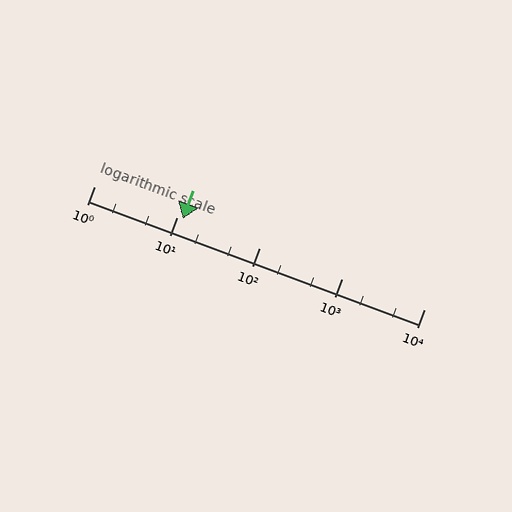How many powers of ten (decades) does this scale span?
The scale spans 4 decades, from 1 to 10000.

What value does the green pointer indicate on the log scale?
The pointer indicates approximately 12.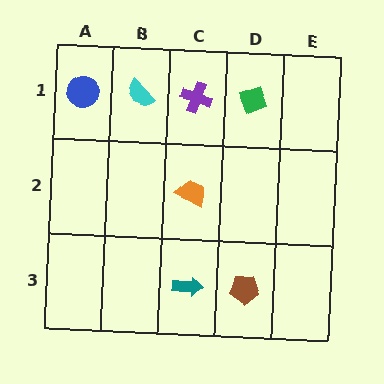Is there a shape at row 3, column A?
No, that cell is empty.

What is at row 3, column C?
A teal arrow.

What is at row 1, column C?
A purple cross.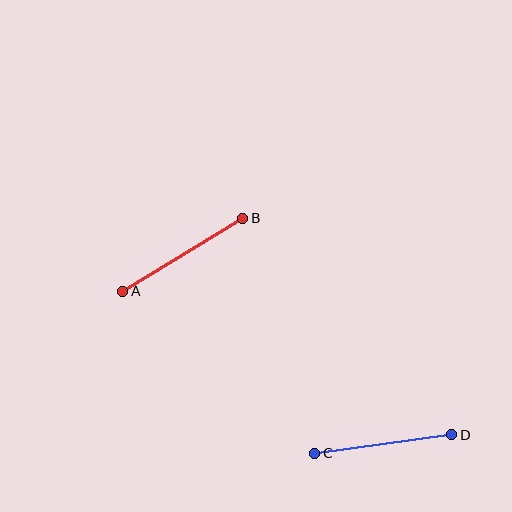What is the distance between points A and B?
The distance is approximately 140 pixels.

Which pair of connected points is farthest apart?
Points A and B are farthest apart.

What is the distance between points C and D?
The distance is approximately 138 pixels.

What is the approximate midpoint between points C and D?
The midpoint is at approximately (383, 444) pixels.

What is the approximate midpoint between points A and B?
The midpoint is at approximately (183, 255) pixels.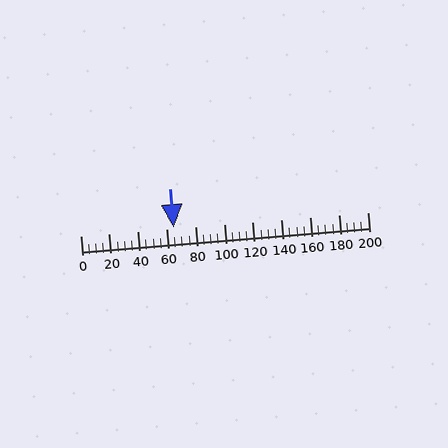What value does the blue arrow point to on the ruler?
The blue arrow points to approximately 65.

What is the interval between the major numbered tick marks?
The major tick marks are spaced 20 units apart.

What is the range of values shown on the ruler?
The ruler shows values from 0 to 200.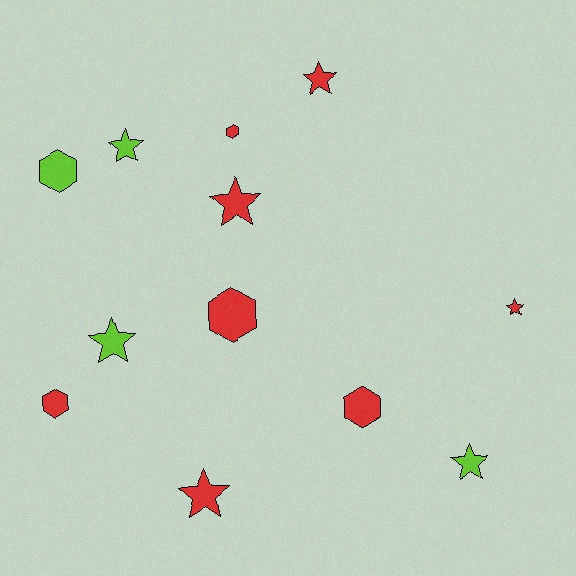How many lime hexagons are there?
There is 1 lime hexagon.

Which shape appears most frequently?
Star, with 7 objects.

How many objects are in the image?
There are 12 objects.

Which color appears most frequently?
Red, with 8 objects.